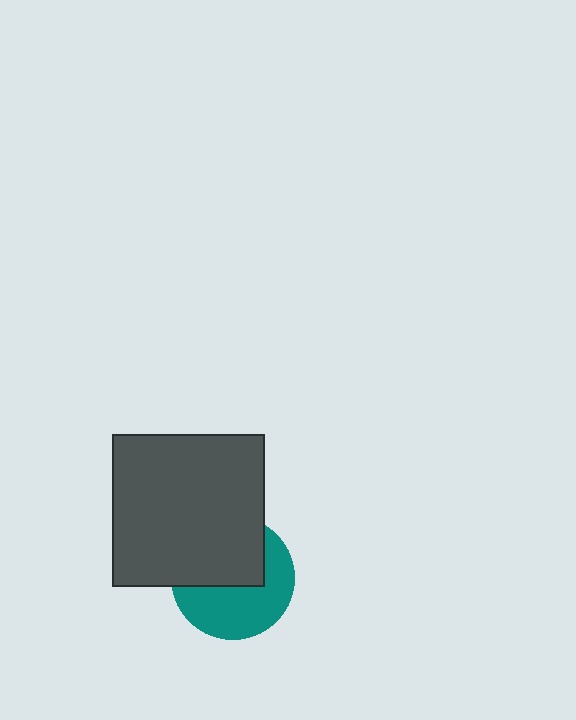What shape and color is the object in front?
The object in front is a dark gray square.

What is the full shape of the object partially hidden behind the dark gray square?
The partially hidden object is a teal circle.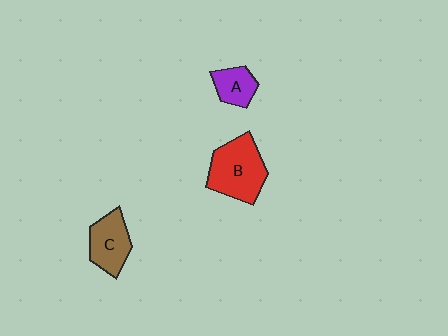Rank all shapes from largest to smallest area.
From largest to smallest: B (red), C (brown), A (purple).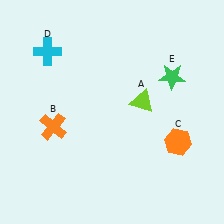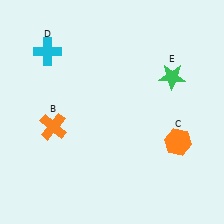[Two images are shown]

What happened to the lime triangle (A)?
The lime triangle (A) was removed in Image 2. It was in the top-right area of Image 1.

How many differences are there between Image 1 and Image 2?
There is 1 difference between the two images.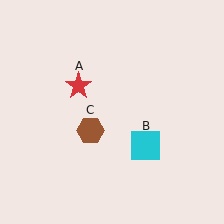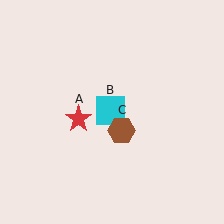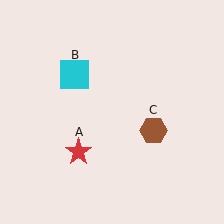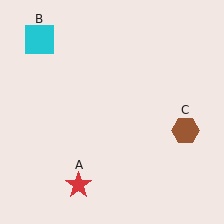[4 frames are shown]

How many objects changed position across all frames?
3 objects changed position: red star (object A), cyan square (object B), brown hexagon (object C).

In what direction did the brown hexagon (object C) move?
The brown hexagon (object C) moved right.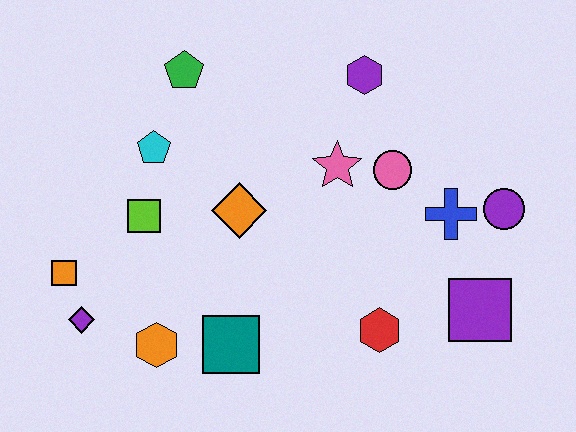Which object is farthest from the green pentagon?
The purple square is farthest from the green pentagon.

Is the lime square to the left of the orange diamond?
Yes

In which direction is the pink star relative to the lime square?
The pink star is to the right of the lime square.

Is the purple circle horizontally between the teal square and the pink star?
No